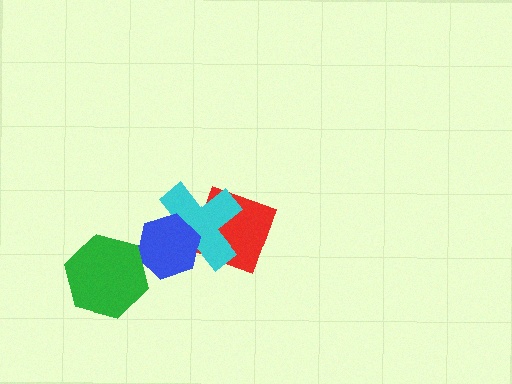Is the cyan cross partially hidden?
Yes, it is partially covered by another shape.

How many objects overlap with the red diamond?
2 objects overlap with the red diamond.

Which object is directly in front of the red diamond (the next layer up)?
The cyan cross is directly in front of the red diamond.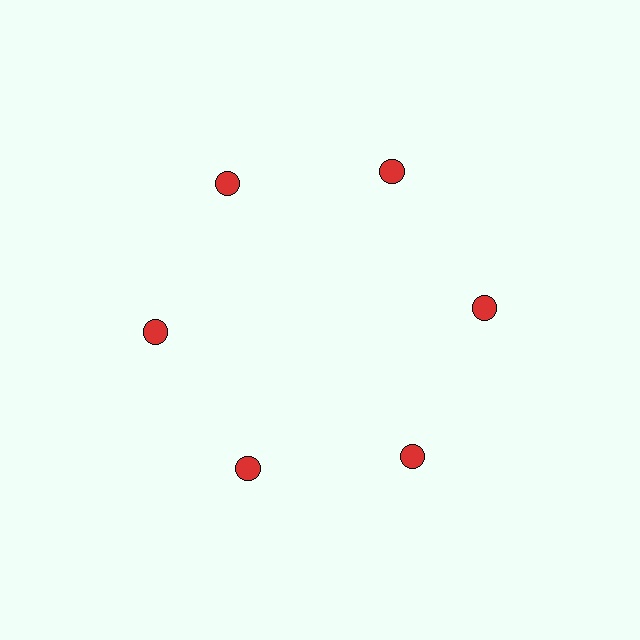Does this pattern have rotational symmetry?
Yes, this pattern has 6-fold rotational symmetry. It looks the same after rotating 60 degrees around the center.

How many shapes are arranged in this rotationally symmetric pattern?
There are 6 shapes, arranged in 6 groups of 1.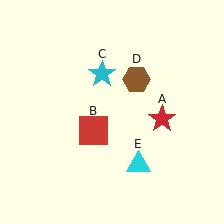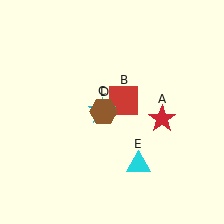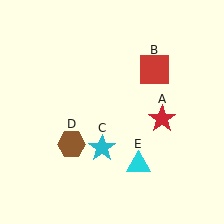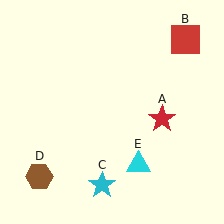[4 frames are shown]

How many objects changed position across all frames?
3 objects changed position: red square (object B), cyan star (object C), brown hexagon (object D).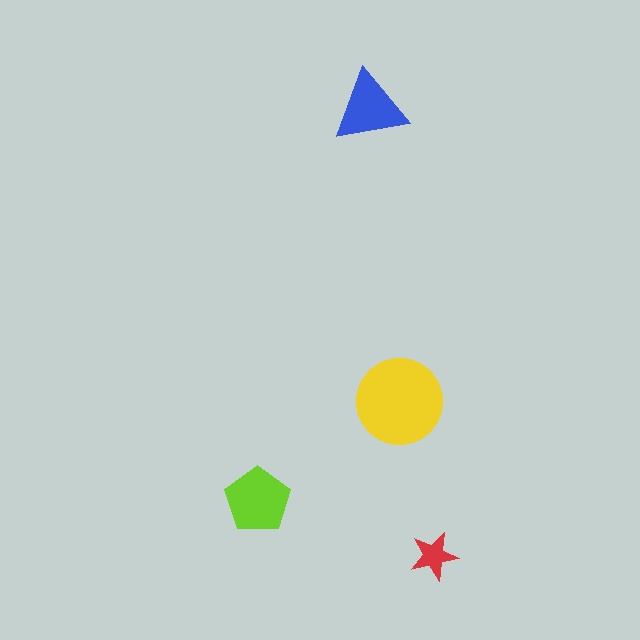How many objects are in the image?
There are 4 objects in the image.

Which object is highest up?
The blue triangle is topmost.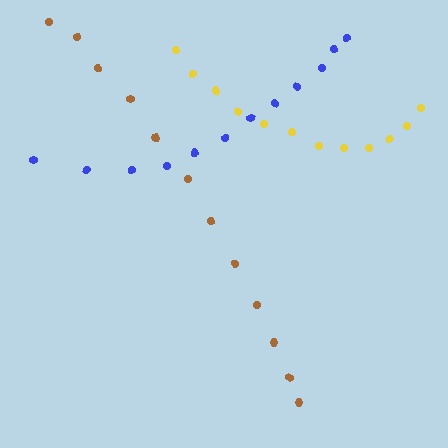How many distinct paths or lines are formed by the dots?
There are 3 distinct paths.